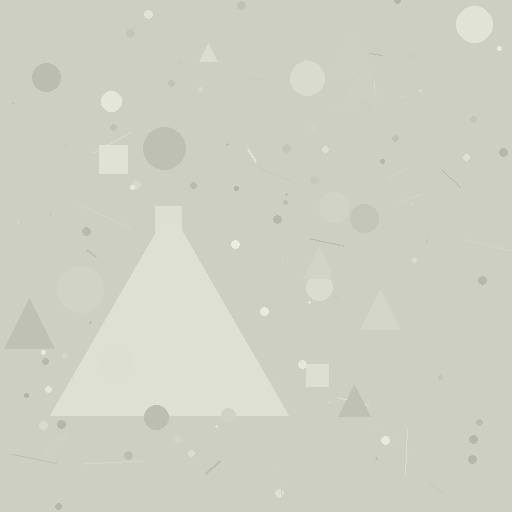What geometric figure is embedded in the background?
A triangle is embedded in the background.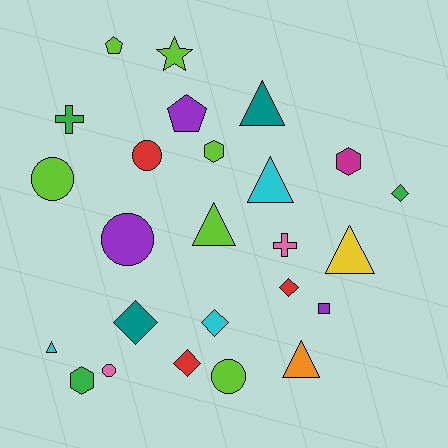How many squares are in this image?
There is 1 square.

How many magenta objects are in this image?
There is 1 magenta object.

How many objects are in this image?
There are 25 objects.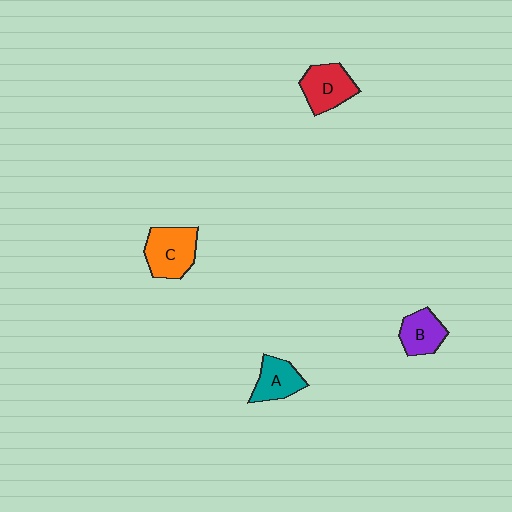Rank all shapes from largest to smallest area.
From largest to smallest: C (orange), D (red), A (teal), B (purple).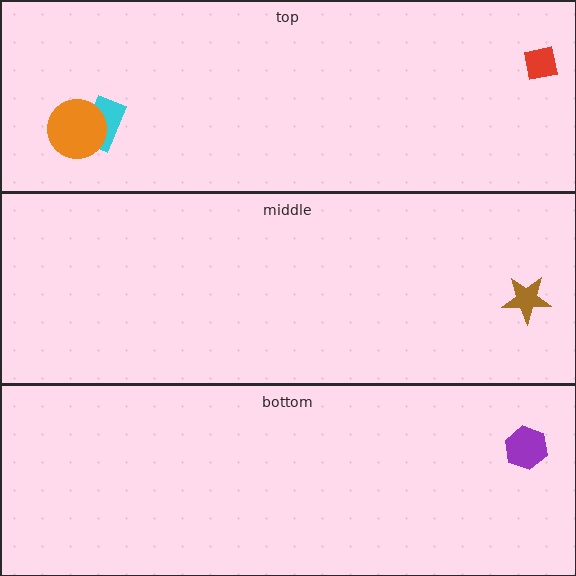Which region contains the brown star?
The middle region.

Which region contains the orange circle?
The top region.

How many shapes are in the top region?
3.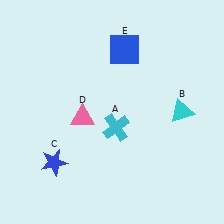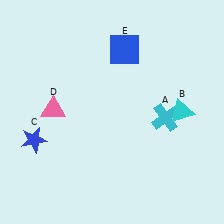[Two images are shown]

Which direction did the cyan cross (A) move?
The cyan cross (A) moved right.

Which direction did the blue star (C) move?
The blue star (C) moved up.